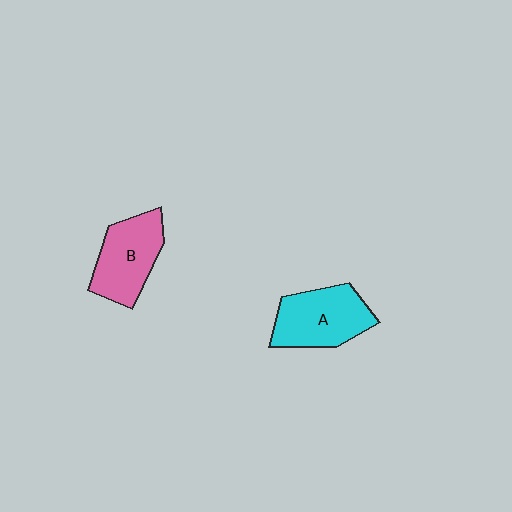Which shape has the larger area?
Shape A (cyan).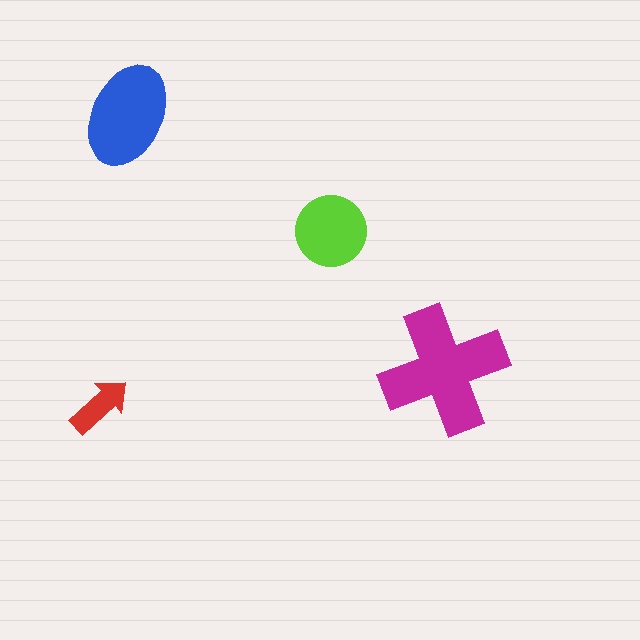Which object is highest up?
The blue ellipse is topmost.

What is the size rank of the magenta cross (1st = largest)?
1st.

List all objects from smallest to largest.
The red arrow, the lime circle, the blue ellipse, the magenta cross.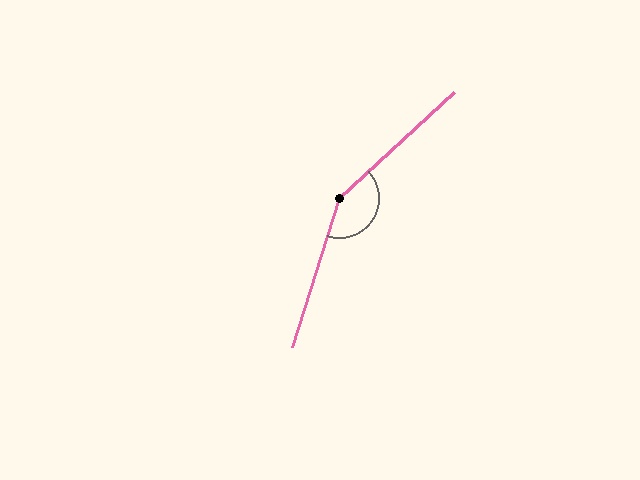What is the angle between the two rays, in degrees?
Approximately 150 degrees.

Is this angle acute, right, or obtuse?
It is obtuse.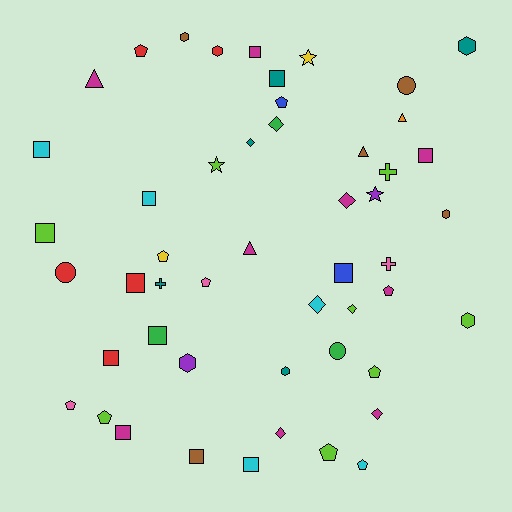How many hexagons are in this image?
There are 7 hexagons.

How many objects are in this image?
There are 50 objects.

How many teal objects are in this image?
There are 5 teal objects.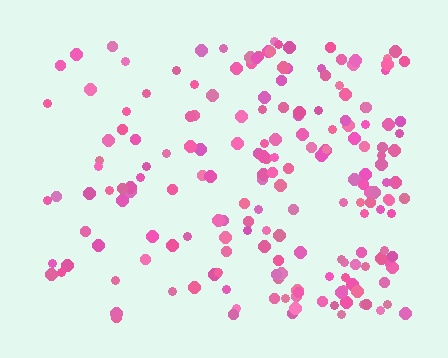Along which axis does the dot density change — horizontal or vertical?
Horizontal.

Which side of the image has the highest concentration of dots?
The right.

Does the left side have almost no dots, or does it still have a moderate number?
Still a moderate number, just noticeably fewer than the right.